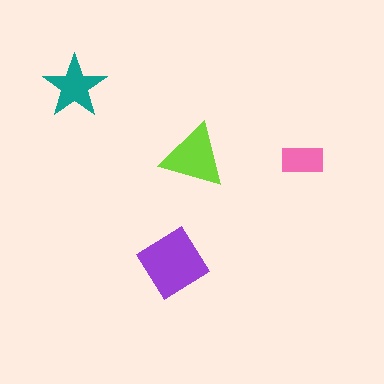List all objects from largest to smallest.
The purple diamond, the lime triangle, the teal star, the pink rectangle.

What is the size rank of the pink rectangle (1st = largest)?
4th.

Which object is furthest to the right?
The pink rectangle is rightmost.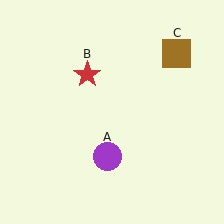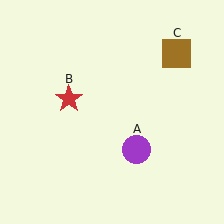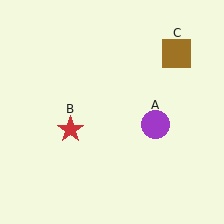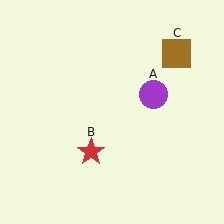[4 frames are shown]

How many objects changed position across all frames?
2 objects changed position: purple circle (object A), red star (object B).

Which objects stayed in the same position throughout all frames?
Brown square (object C) remained stationary.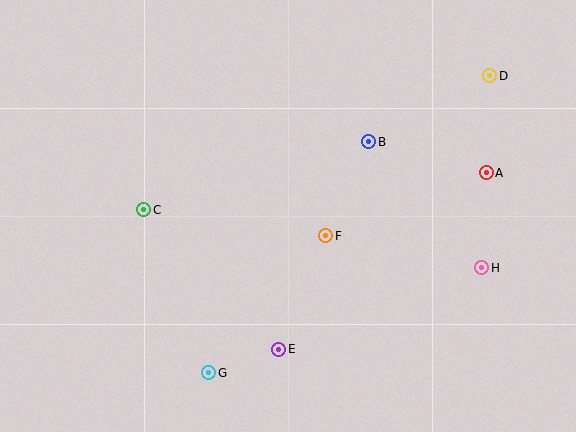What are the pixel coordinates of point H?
Point H is at (482, 268).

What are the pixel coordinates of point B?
Point B is at (369, 142).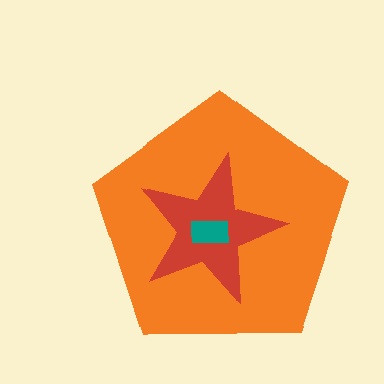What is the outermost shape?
The orange pentagon.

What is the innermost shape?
The teal rectangle.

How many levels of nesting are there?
3.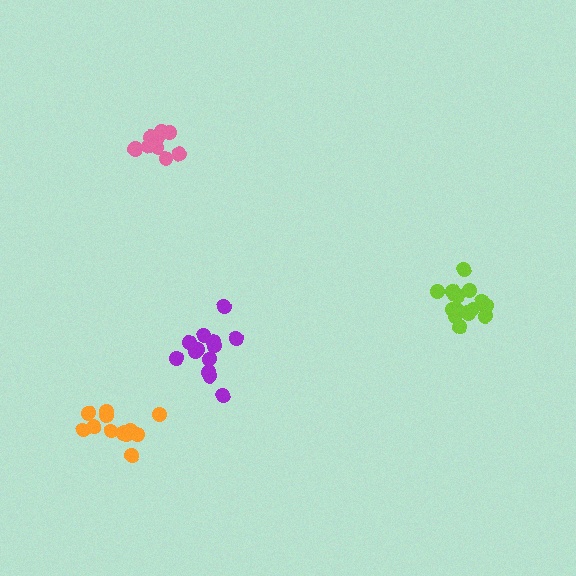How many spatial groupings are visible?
There are 4 spatial groupings.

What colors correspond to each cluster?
The clusters are colored: orange, lime, pink, purple.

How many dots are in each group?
Group 1: 12 dots, Group 2: 16 dots, Group 3: 11 dots, Group 4: 13 dots (52 total).